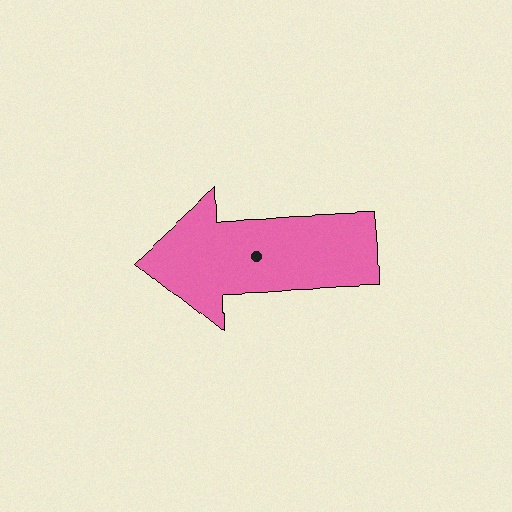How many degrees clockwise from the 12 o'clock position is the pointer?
Approximately 268 degrees.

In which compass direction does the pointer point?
West.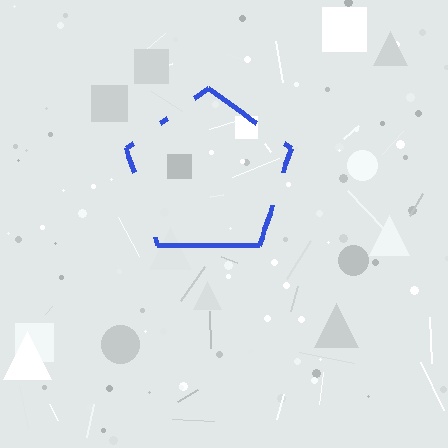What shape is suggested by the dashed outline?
The dashed outline suggests a pentagon.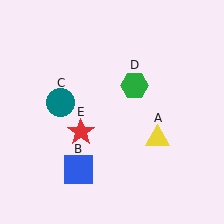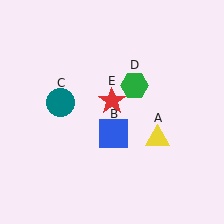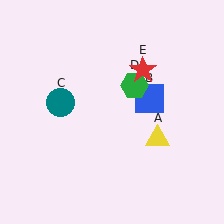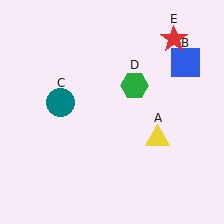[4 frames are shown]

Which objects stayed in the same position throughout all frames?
Yellow triangle (object A) and teal circle (object C) and green hexagon (object D) remained stationary.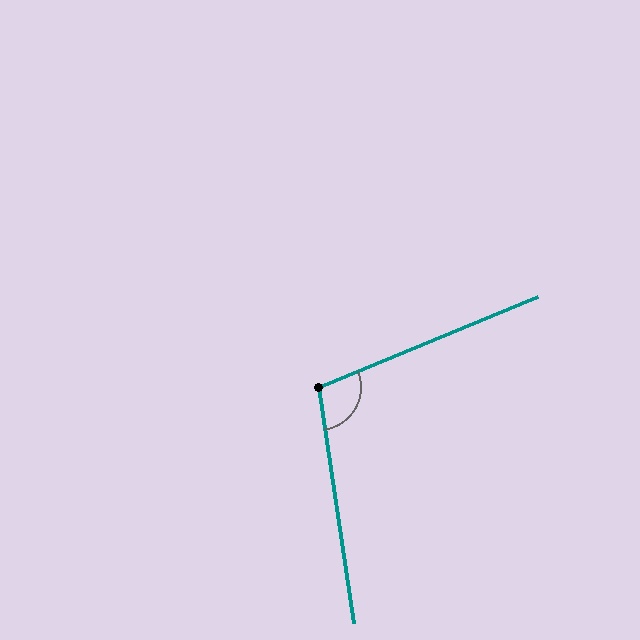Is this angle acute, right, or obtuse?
It is obtuse.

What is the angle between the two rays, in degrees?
Approximately 104 degrees.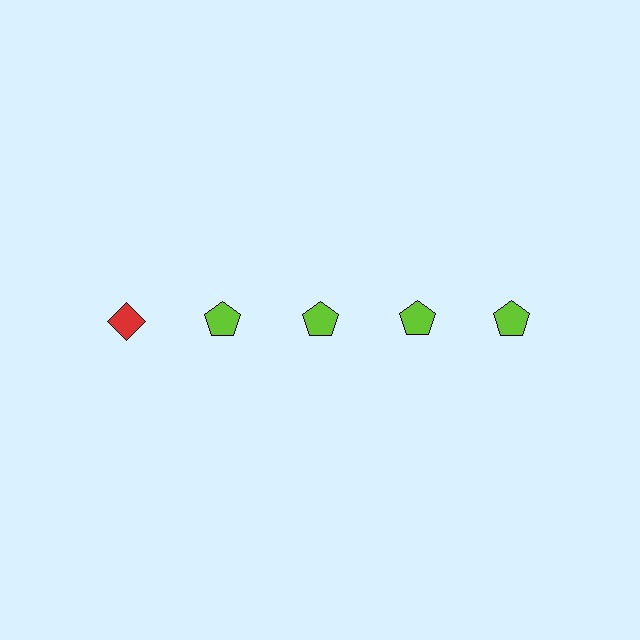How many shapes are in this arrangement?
There are 5 shapes arranged in a grid pattern.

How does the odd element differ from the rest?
It differs in both color (red instead of lime) and shape (diamond instead of pentagon).